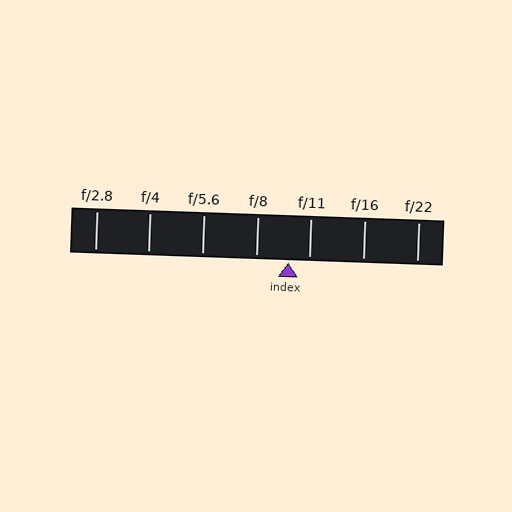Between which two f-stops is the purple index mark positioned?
The index mark is between f/8 and f/11.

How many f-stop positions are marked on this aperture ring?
There are 7 f-stop positions marked.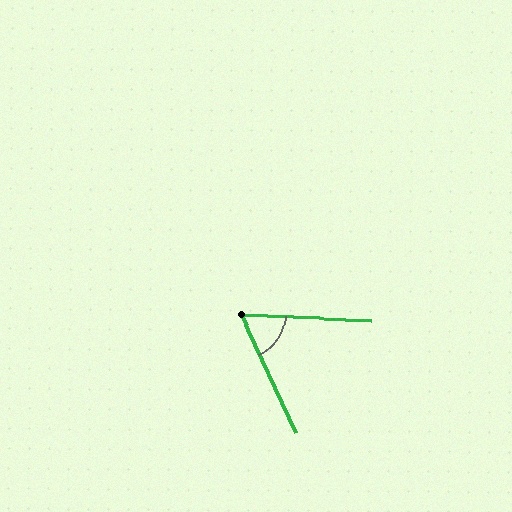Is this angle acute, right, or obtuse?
It is acute.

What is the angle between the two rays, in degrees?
Approximately 63 degrees.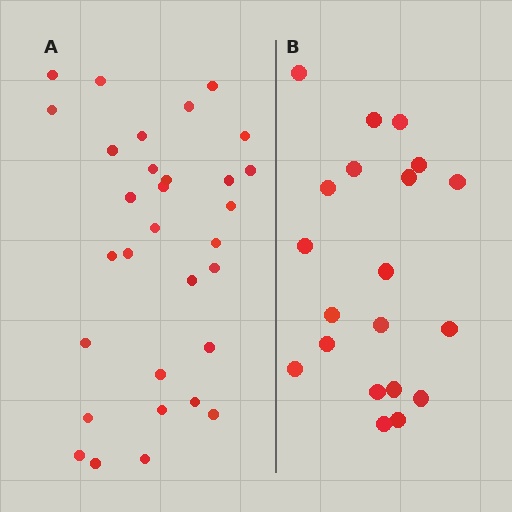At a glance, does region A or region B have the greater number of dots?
Region A (the left region) has more dots.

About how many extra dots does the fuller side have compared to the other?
Region A has roughly 12 or so more dots than region B.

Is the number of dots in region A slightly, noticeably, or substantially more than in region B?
Region A has substantially more. The ratio is roughly 1.6 to 1.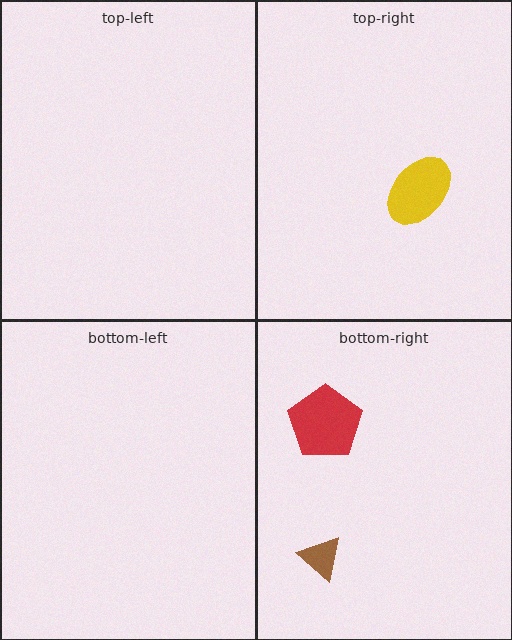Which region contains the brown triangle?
The bottom-right region.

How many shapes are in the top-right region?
1.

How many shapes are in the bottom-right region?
2.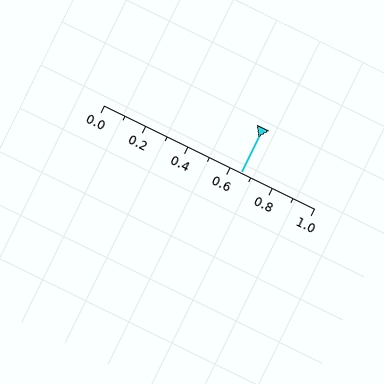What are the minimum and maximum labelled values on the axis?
The axis runs from 0.0 to 1.0.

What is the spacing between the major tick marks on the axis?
The major ticks are spaced 0.2 apart.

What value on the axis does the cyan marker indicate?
The marker indicates approximately 0.65.